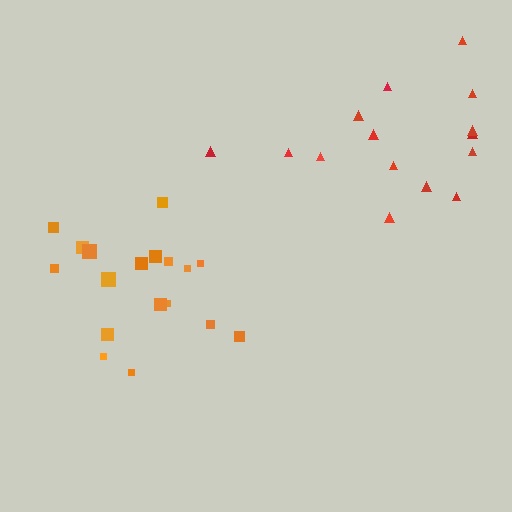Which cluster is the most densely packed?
Orange.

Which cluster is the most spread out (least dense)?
Red.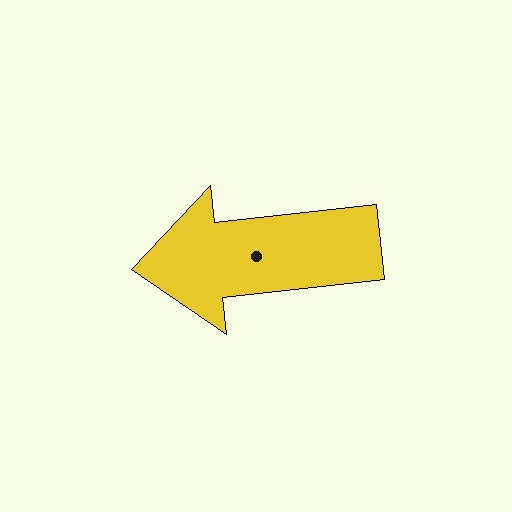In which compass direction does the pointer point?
West.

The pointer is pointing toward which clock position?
Roughly 9 o'clock.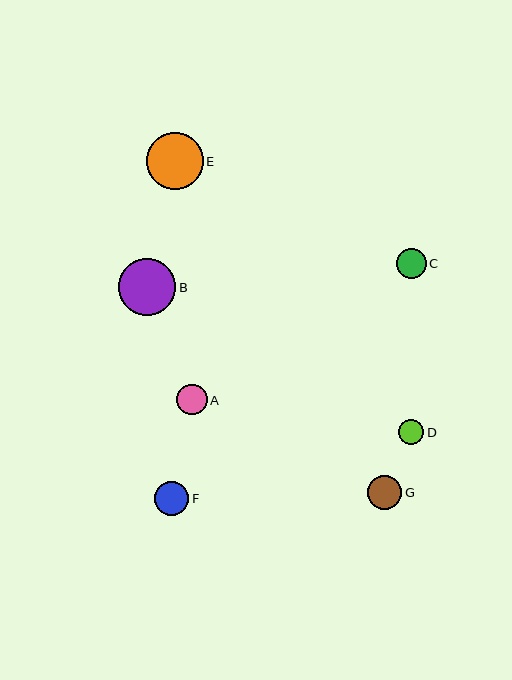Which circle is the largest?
Circle B is the largest with a size of approximately 57 pixels.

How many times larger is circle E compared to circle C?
Circle E is approximately 1.9 times the size of circle C.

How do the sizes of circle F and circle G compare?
Circle F and circle G are approximately the same size.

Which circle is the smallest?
Circle D is the smallest with a size of approximately 26 pixels.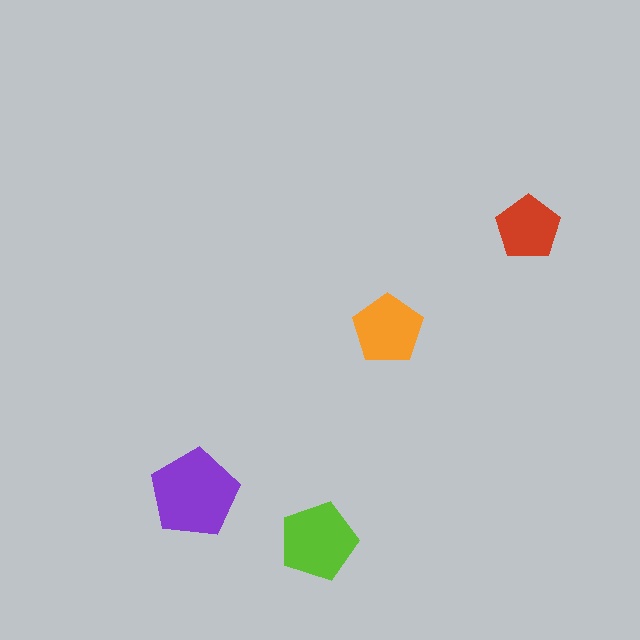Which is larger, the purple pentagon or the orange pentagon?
The purple one.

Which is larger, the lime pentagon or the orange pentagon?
The lime one.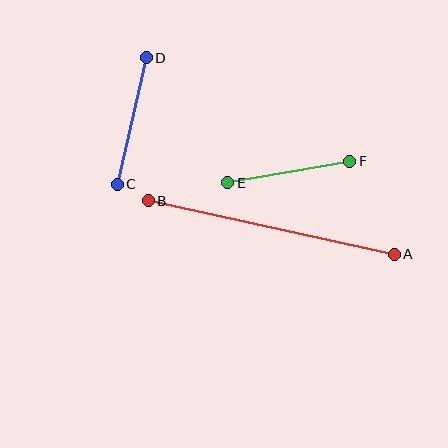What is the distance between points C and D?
The distance is approximately 130 pixels.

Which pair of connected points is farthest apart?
Points A and B are farthest apart.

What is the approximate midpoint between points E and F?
The midpoint is at approximately (289, 172) pixels.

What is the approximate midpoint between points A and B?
The midpoint is at approximately (271, 227) pixels.